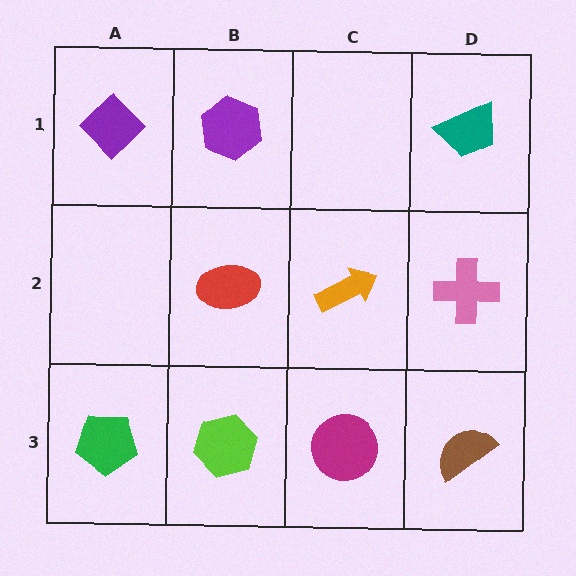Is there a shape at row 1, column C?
No, that cell is empty.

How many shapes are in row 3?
4 shapes.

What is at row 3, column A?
A green pentagon.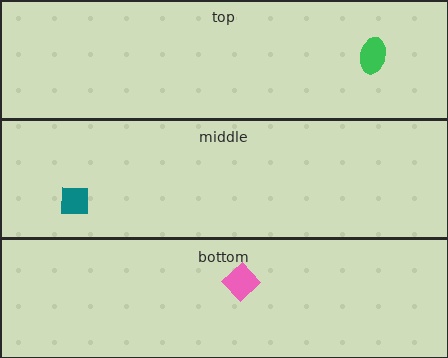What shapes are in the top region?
The green ellipse.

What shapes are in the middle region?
The teal square.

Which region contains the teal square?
The middle region.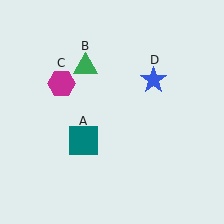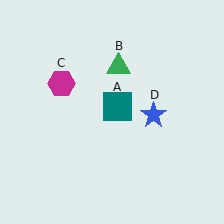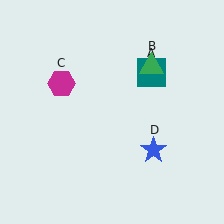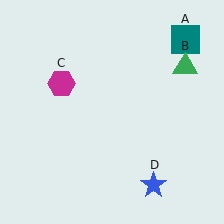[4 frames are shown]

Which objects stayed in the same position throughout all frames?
Magenta hexagon (object C) remained stationary.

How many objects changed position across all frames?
3 objects changed position: teal square (object A), green triangle (object B), blue star (object D).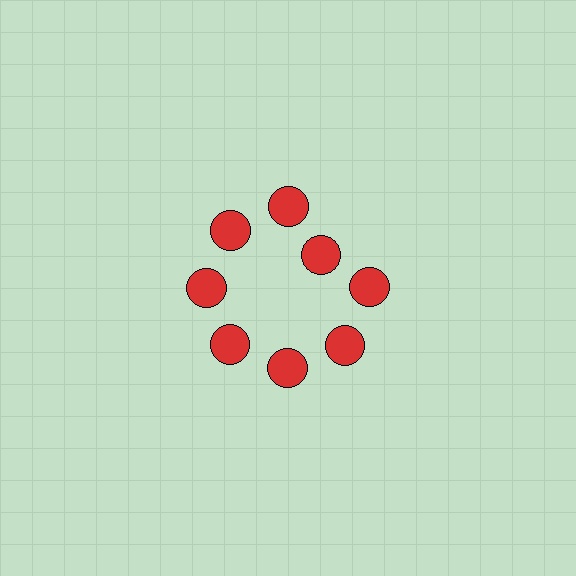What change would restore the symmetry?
The symmetry would be restored by moving it outward, back onto the ring so that all 8 circles sit at equal angles and equal distance from the center.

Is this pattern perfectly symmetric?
No. The 8 red circles are arranged in a ring, but one element near the 2 o'clock position is pulled inward toward the center, breaking the 8-fold rotational symmetry.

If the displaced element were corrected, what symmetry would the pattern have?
It would have 8-fold rotational symmetry — the pattern would map onto itself every 45 degrees.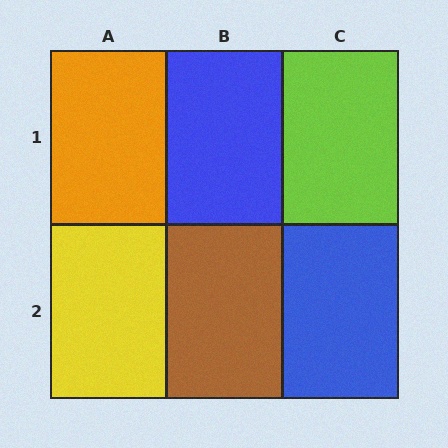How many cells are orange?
1 cell is orange.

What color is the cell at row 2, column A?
Yellow.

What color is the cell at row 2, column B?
Brown.